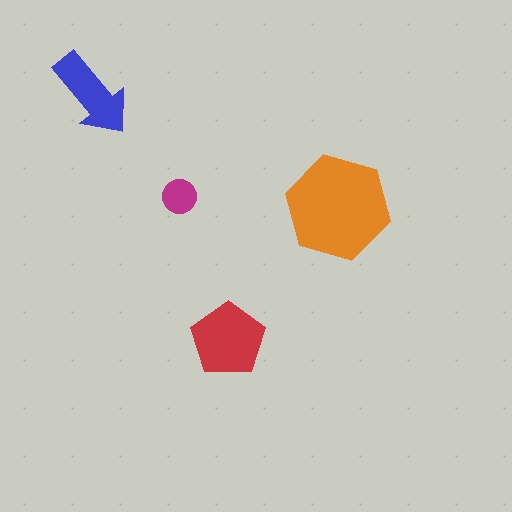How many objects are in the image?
There are 4 objects in the image.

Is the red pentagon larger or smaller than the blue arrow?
Larger.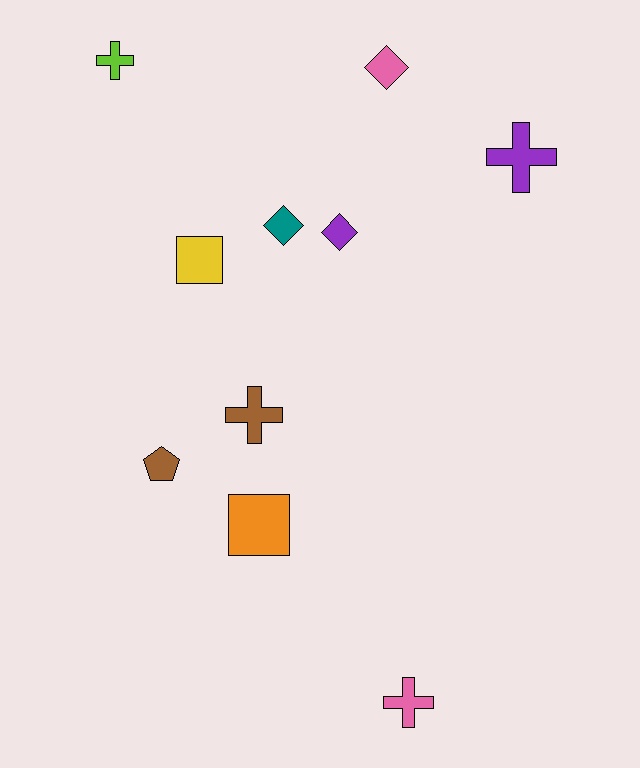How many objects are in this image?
There are 10 objects.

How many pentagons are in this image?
There is 1 pentagon.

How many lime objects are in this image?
There is 1 lime object.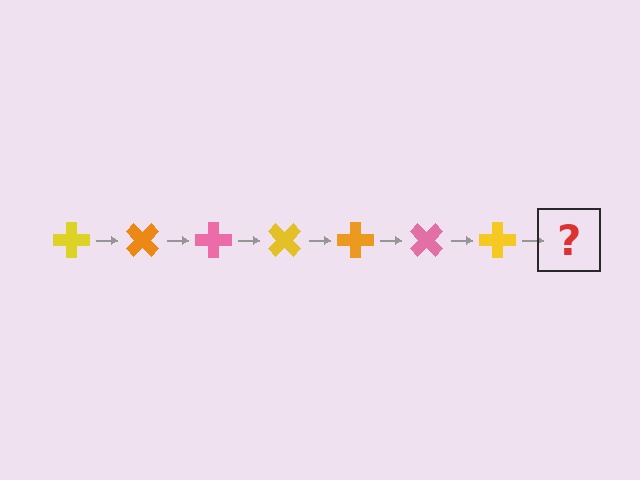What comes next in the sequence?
The next element should be an orange cross, rotated 315 degrees from the start.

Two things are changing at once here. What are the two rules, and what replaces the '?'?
The two rules are that it rotates 45 degrees each step and the color cycles through yellow, orange, and pink. The '?' should be an orange cross, rotated 315 degrees from the start.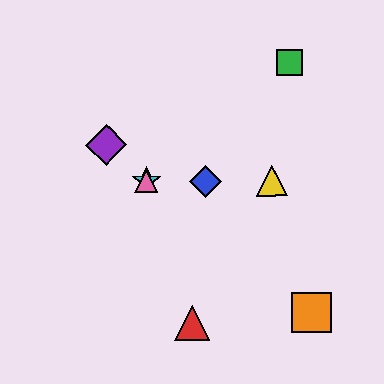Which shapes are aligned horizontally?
The blue diamond, the yellow triangle, the cyan star, the pink triangle are aligned horizontally.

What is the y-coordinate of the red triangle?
The red triangle is at y≈323.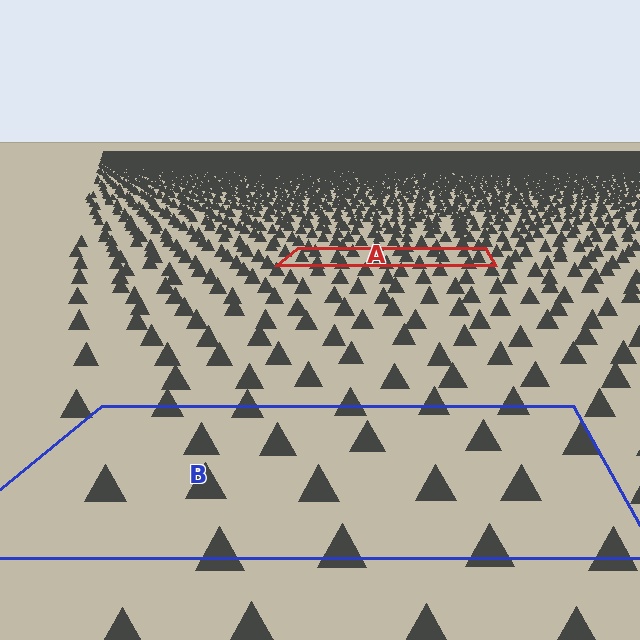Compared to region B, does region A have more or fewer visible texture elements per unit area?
Region A has more texture elements per unit area — they are packed more densely because it is farther away.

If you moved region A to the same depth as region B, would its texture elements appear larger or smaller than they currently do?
They would appear larger. At a closer depth, the same texture elements are projected at a bigger on-screen size.